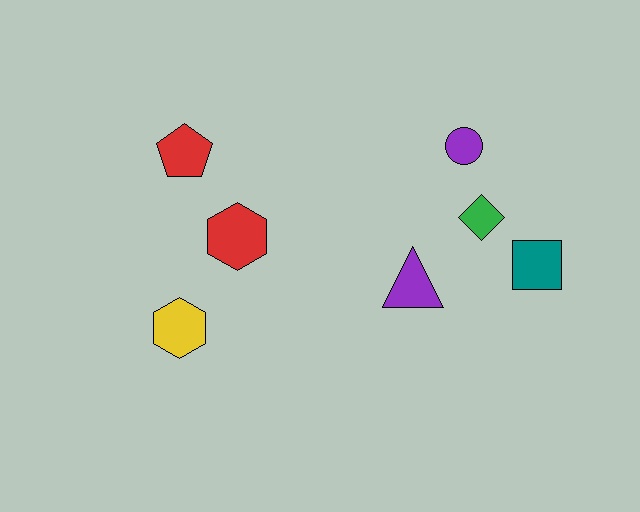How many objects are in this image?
There are 7 objects.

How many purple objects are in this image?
There are 2 purple objects.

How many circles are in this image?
There is 1 circle.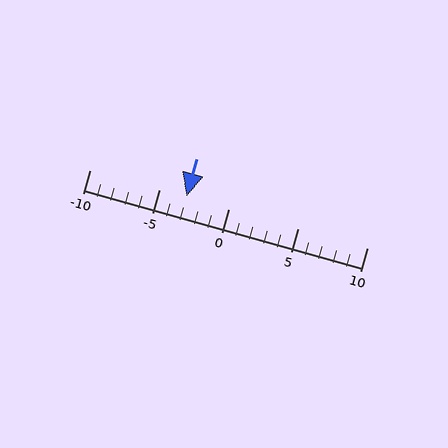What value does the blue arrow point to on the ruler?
The blue arrow points to approximately -3.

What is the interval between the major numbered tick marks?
The major tick marks are spaced 5 units apart.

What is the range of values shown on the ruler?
The ruler shows values from -10 to 10.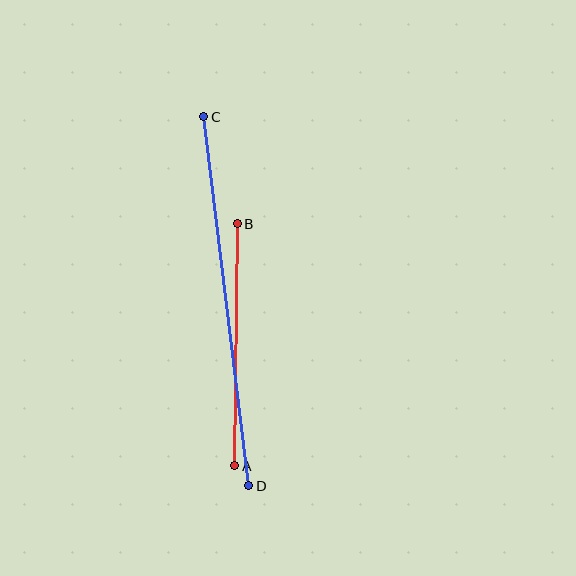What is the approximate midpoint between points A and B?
The midpoint is at approximately (236, 345) pixels.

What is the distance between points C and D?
The distance is approximately 372 pixels.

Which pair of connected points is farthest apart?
Points C and D are farthest apart.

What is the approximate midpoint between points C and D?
The midpoint is at approximately (226, 301) pixels.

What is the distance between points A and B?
The distance is approximately 242 pixels.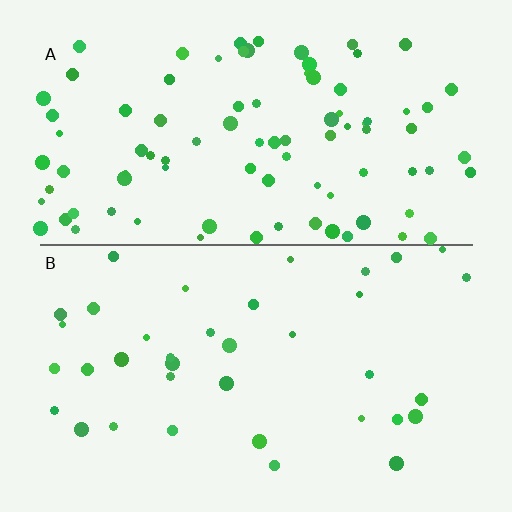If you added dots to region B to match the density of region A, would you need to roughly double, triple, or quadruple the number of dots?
Approximately double.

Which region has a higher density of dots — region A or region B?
A (the top).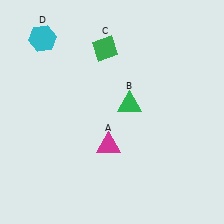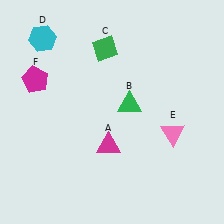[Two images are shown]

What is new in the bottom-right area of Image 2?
A pink triangle (E) was added in the bottom-right area of Image 2.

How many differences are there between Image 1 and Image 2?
There are 2 differences between the two images.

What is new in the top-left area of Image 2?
A magenta pentagon (F) was added in the top-left area of Image 2.